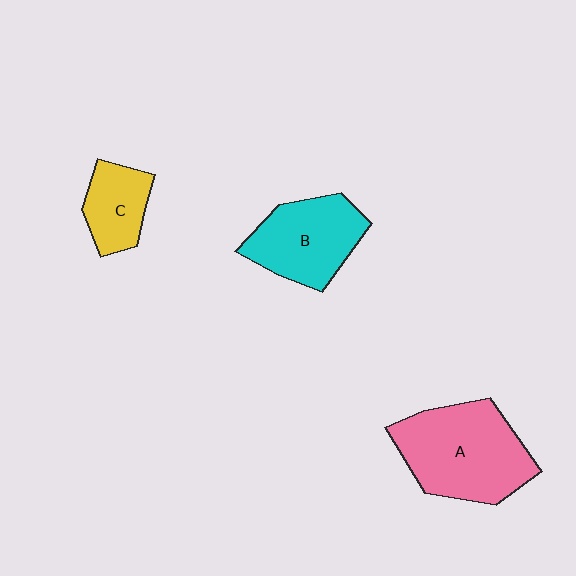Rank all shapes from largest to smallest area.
From largest to smallest: A (pink), B (cyan), C (yellow).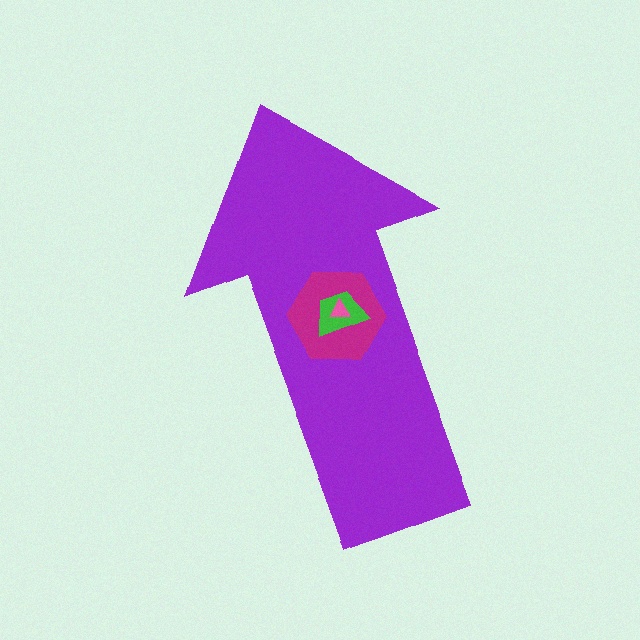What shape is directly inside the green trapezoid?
The pink triangle.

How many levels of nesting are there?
4.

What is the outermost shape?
The purple arrow.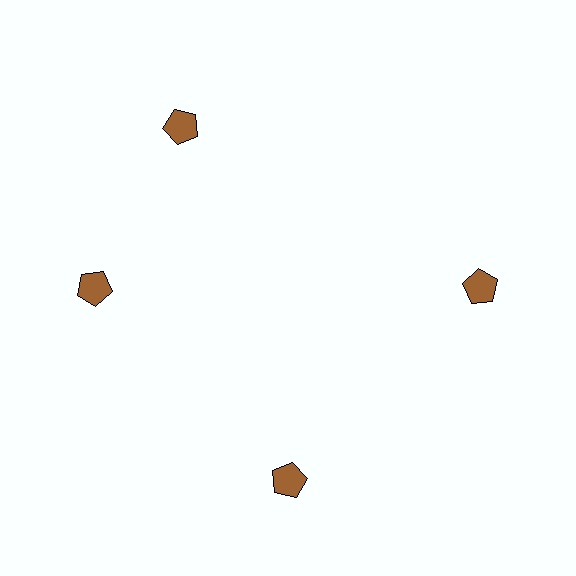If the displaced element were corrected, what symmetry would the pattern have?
It would have 4-fold rotational symmetry — the pattern would map onto itself every 90 degrees.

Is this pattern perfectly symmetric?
No. The 4 brown pentagons are arranged in a ring, but one element near the 12 o'clock position is rotated out of alignment along the ring, breaking the 4-fold rotational symmetry.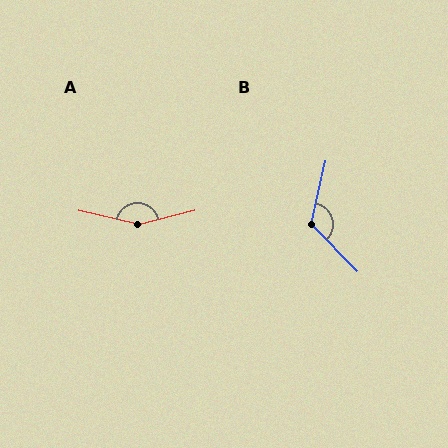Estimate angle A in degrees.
Approximately 152 degrees.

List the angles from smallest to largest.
B (123°), A (152°).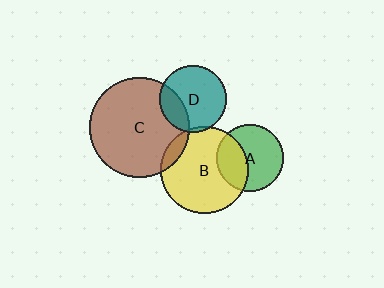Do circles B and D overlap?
Yes.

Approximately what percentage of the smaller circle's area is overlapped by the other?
Approximately 5%.